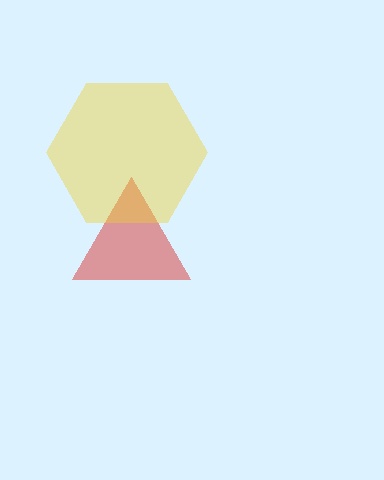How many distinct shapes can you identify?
There are 2 distinct shapes: a red triangle, a yellow hexagon.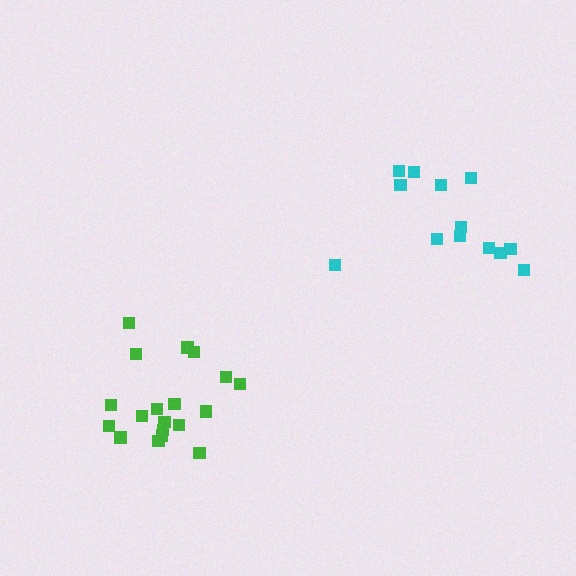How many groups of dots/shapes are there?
There are 2 groups.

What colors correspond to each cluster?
The clusters are colored: green, cyan.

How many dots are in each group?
Group 1: 19 dots, Group 2: 13 dots (32 total).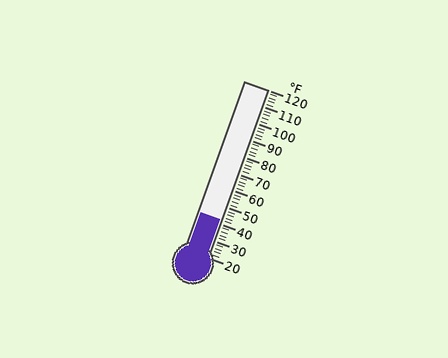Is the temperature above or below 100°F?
The temperature is below 100°F.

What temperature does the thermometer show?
The thermometer shows approximately 42°F.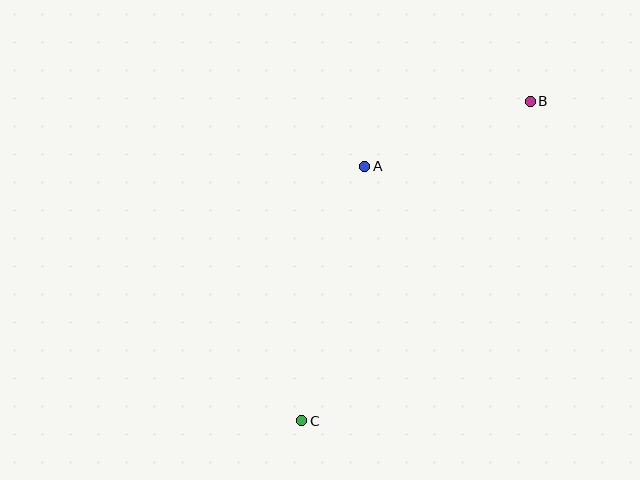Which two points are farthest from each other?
Points B and C are farthest from each other.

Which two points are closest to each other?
Points A and B are closest to each other.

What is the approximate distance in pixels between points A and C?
The distance between A and C is approximately 262 pixels.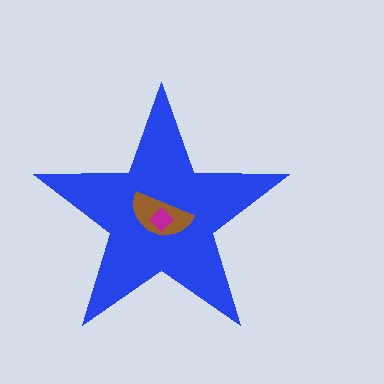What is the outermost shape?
The blue star.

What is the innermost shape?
The magenta diamond.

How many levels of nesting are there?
3.